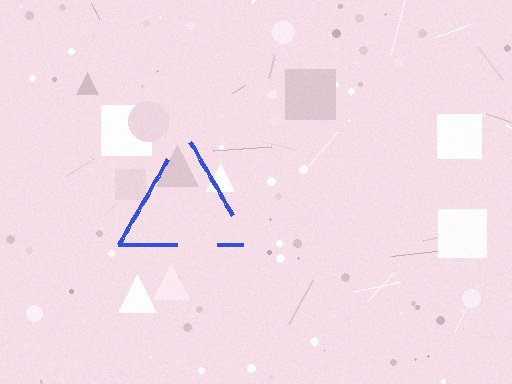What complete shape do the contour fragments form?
The contour fragments form a triangle.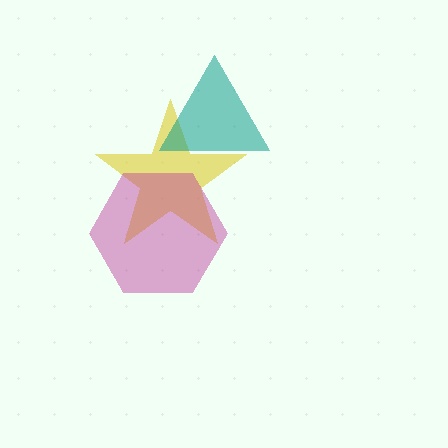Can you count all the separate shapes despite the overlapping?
Yes, there are 3 separate shapes.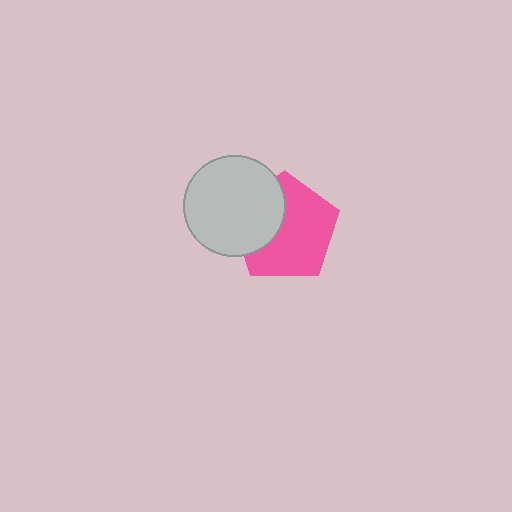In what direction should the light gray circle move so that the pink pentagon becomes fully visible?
The light gray circle should move left. That is the shortest direction to clear the overlap and leave the pink pentagon fully visible.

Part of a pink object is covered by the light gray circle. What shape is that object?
It is a pentagon.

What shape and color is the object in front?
The object in front is a light gray circle.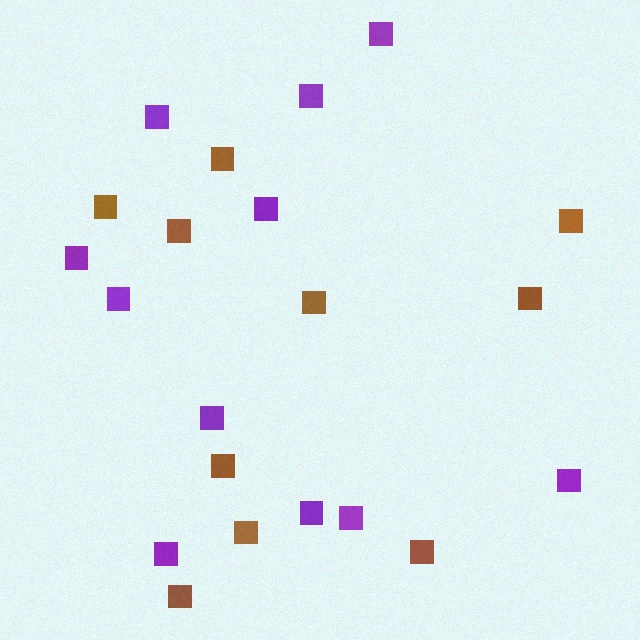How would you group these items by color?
There are 2 groups: one group of purple squares (11) and one group of brown squares (10).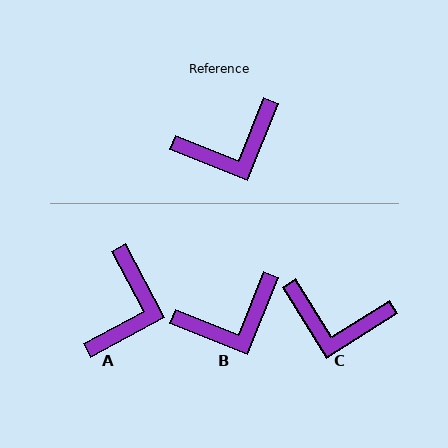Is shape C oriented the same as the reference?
No, it is off by about 36 degrees.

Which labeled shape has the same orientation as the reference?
B.